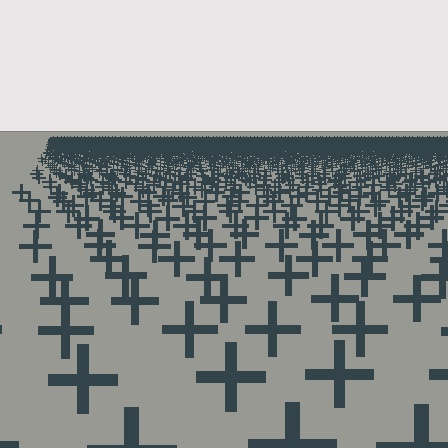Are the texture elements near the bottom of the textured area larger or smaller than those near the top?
Larger. Near the bottom, elements are closer to the viewer and appear at a bigger on-screen size.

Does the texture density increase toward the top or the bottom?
Density increases toward the top.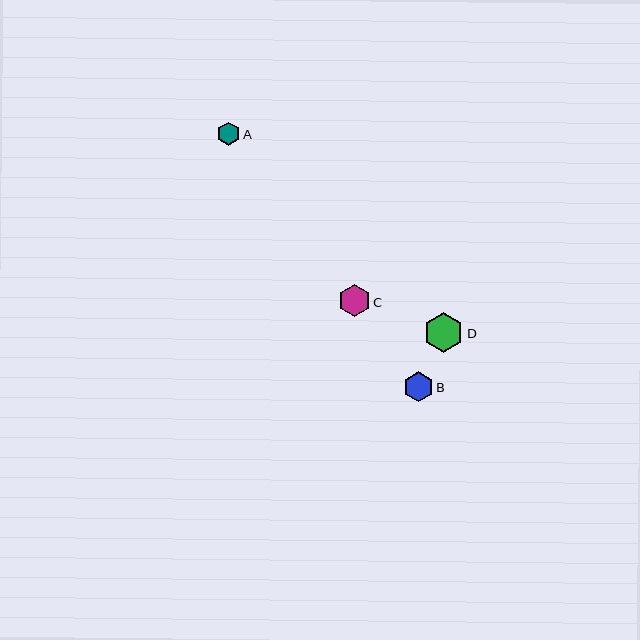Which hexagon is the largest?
Hexagon D is the largest with a size of approximately 40 pixels.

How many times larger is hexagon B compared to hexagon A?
Hexagon B is approximately 1.3 times the size of hexagon A.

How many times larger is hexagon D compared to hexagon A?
Hexagon D is approximately 1.7 times the size of hexagon A.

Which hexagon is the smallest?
Hexagon A is the smallest with a size of approximately 23 pixels.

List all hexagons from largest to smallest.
From largest to smallest: D, C, B, A.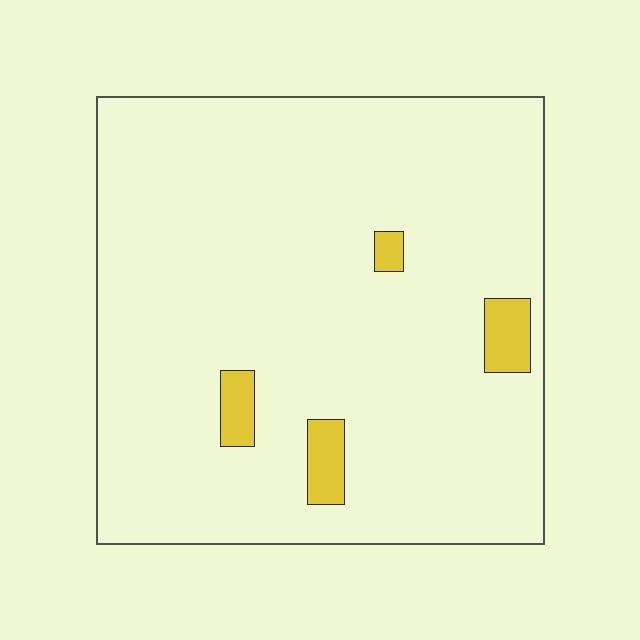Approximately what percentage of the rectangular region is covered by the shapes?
Approximately 5%.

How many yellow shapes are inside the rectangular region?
4.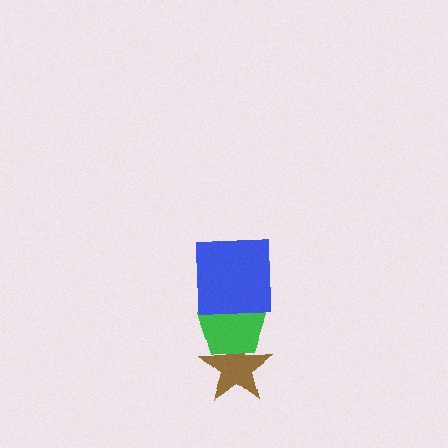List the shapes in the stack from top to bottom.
From top to bottom: the blue square, the green pentagon, the brown star.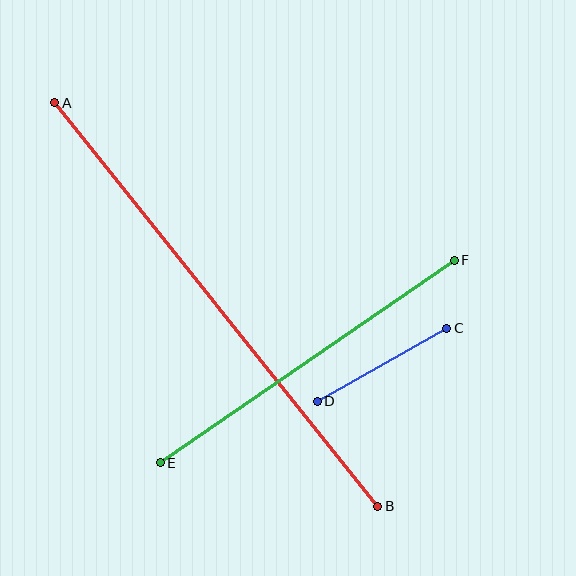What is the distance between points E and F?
The distance is approximately 357 pixels.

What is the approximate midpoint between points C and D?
The midpoint is at approximately (382, 365) pixels.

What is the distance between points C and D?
The distance is approximately 148 pixels.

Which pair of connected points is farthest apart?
Points A and B are farthest apart.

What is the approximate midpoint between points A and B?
The midpoint is at approximately (216, 305) pixels.